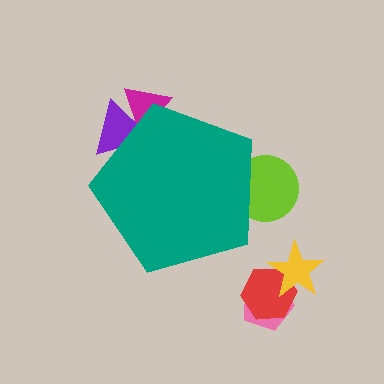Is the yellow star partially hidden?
No, the yellow star is fully visible.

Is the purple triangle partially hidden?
Yes, the purple triangle is partially hidden behind the teal pentagon.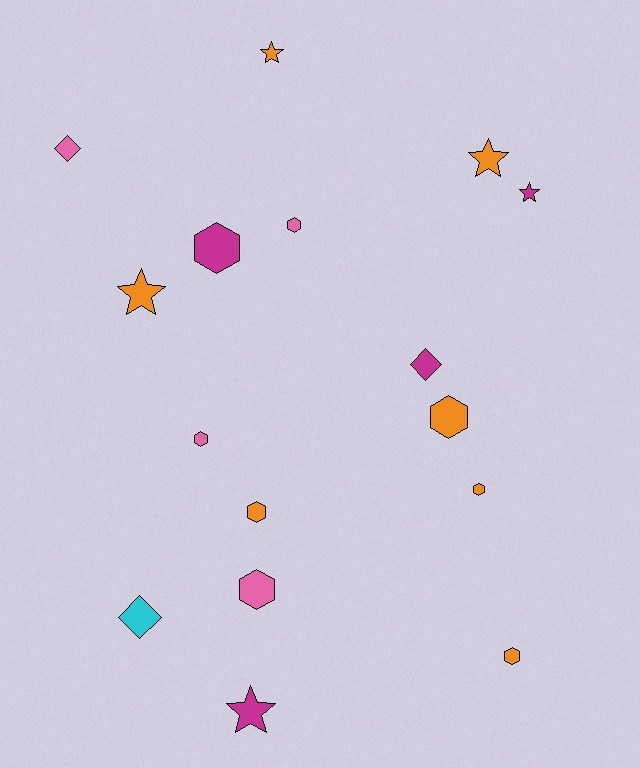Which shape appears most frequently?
Hexagon, with 8 objects.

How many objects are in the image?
There are 16 objects.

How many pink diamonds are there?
There is 1 pink diamond.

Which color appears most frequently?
Orange, with 7 objects.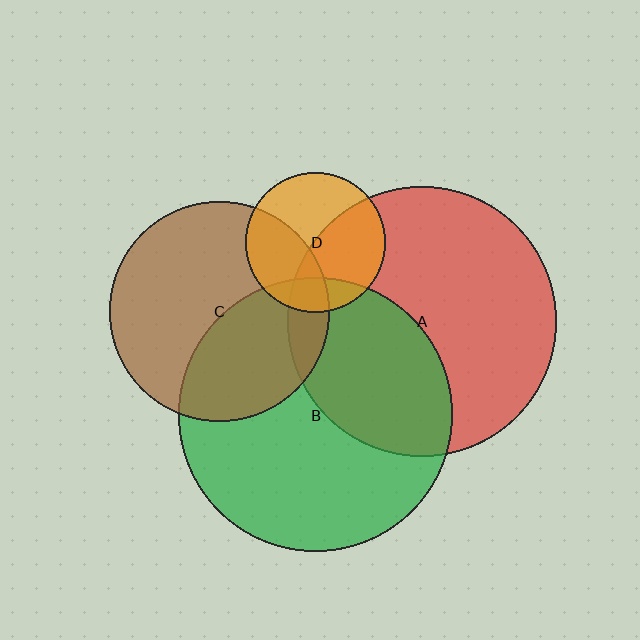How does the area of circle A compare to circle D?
Approximately 3.7 times.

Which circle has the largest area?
Circle B (green).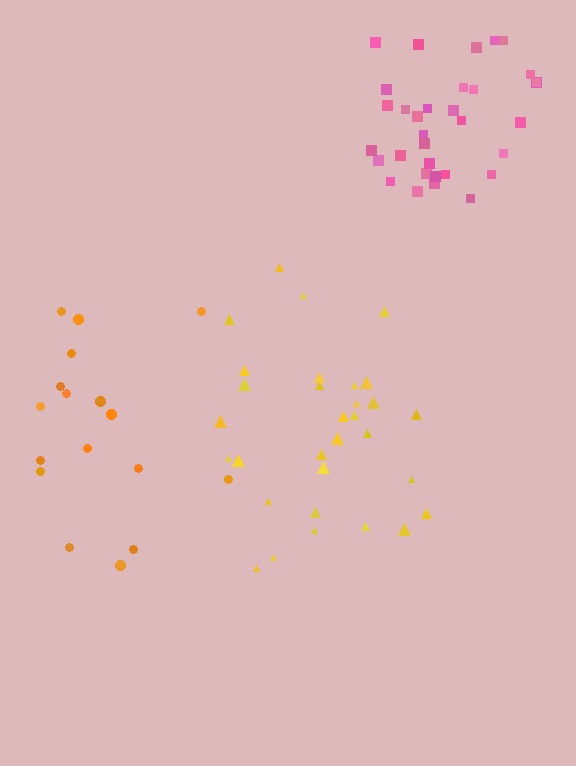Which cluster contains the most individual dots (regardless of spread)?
Pink (33).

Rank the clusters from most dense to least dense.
pink, yellow, orange.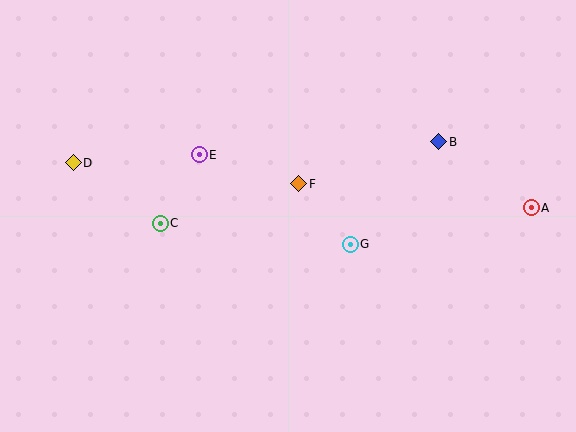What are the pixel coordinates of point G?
Point G is at (350, 244).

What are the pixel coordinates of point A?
Point A is at (531, 208).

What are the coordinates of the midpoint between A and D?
The midpoint between A and D is at (302, 185).